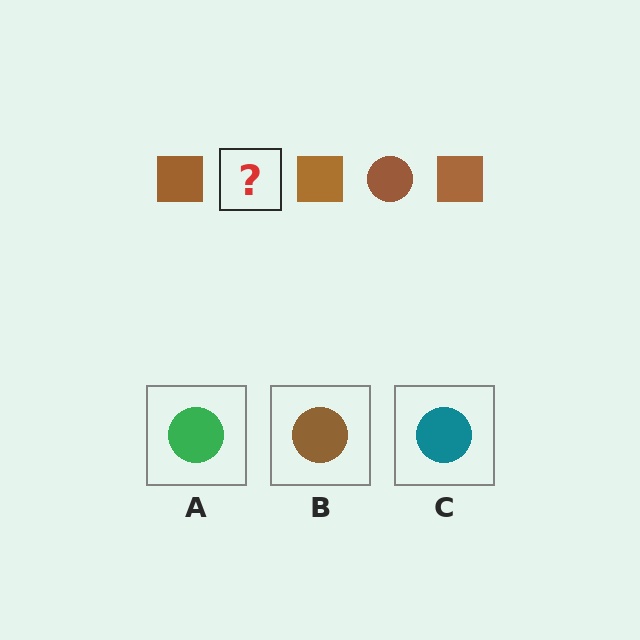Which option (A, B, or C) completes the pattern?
B.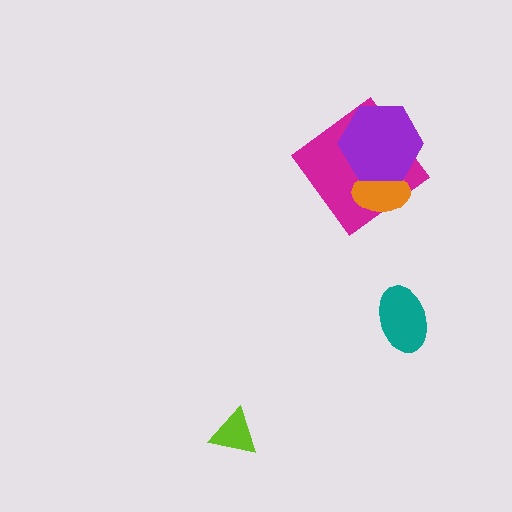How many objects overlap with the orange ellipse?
2 objects overlap with the orange ellipse.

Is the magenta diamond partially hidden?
Yes, it is partially covered by another shape.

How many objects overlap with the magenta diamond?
2 objects overlap with the magenta diamond.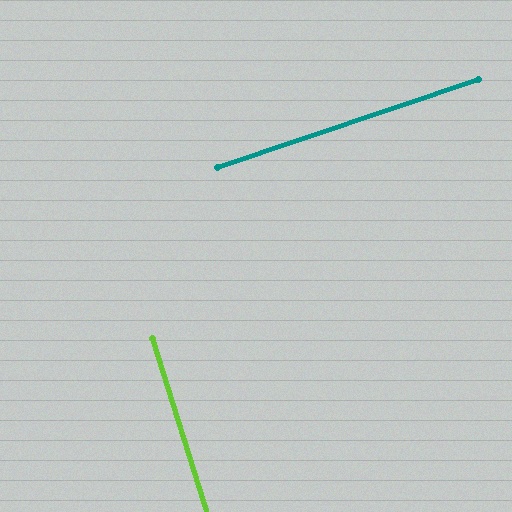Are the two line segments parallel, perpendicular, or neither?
Perpendicular — they meet at approximately 88°.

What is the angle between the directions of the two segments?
Approximately 88 degrees.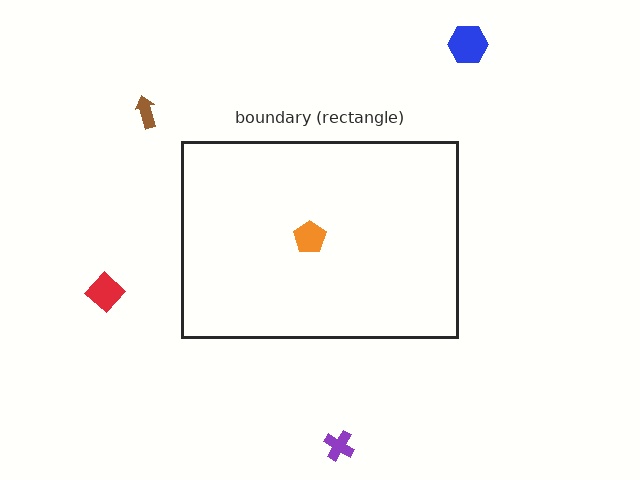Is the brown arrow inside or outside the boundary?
Outside.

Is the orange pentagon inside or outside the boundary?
Inside.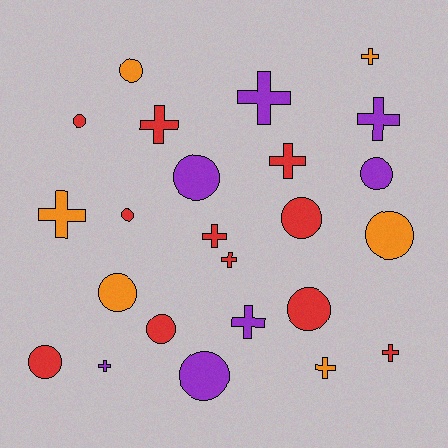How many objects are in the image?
There are 24 objects.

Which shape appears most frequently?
Cross, with 12 objects.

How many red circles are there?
There are 6 red circles.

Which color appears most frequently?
Red, with 11 objects.